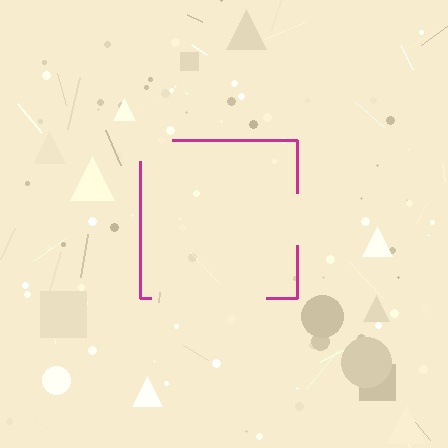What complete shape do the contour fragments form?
The contour fragments form a square.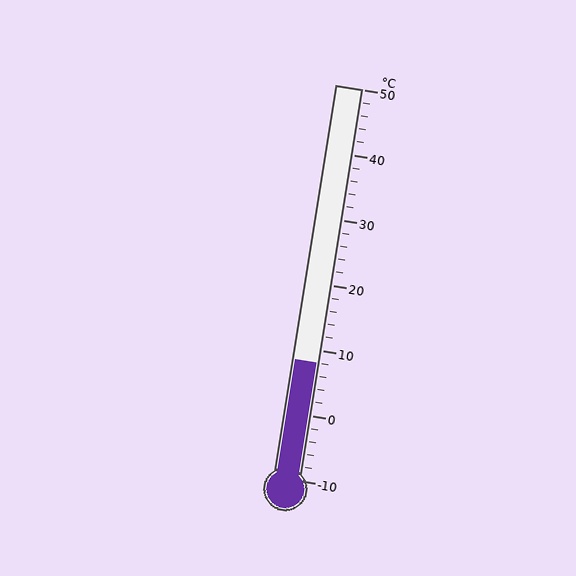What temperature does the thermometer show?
The thermometer shows approximately 8°C.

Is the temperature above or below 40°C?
The temperature is below 40°C.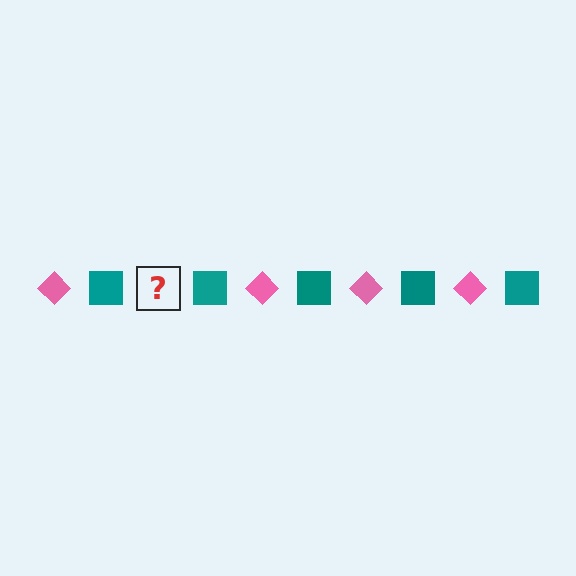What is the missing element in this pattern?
The missing element is a pink diamond.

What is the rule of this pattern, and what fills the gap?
The rule is that the pattern alternates between pink diamond and teal square. The gap should be filled with a pink diamond.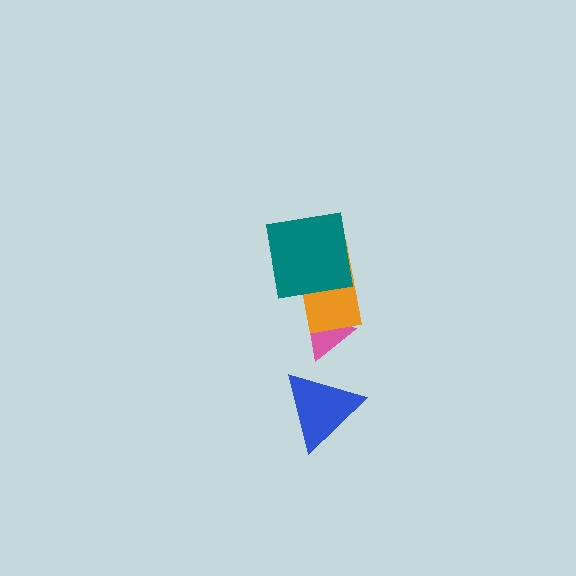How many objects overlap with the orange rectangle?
2 objects overlap with the orange rectangle.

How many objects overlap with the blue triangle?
0 objects overlap with the blue triangle.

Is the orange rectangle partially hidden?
Yes, it is partially covered by another shape.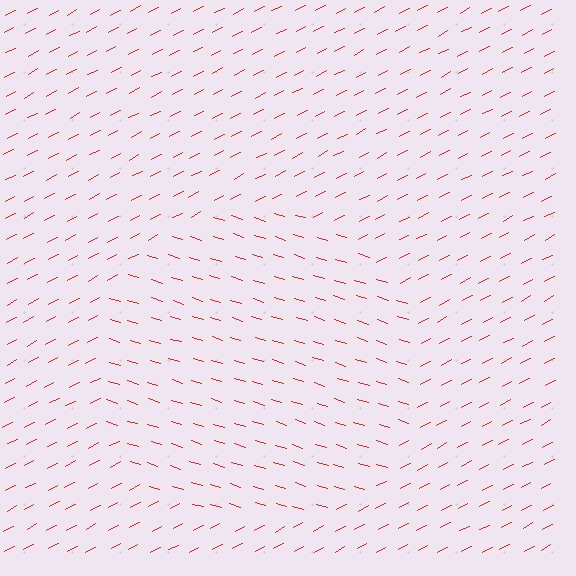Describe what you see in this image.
The image is filled with small red line segments. A circle region in the image has lines oriented differently from the surrounding lines, creating a visible texture boundary.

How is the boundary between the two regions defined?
The boundary is defined purely by a change in line orientation (approximately 45 degrees difference). All lines are the same color and thickness.